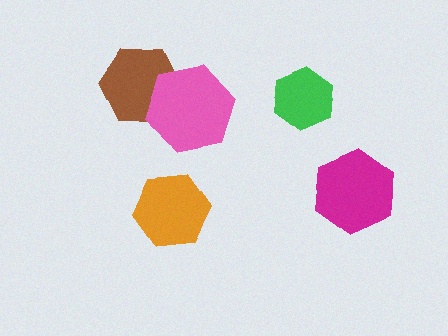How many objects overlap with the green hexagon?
0 objects overlap with the green hexagon.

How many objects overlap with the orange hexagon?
0 objects overlap with the orange hexagon.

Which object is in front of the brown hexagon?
The pink hexagon is in front of the brown hexagon.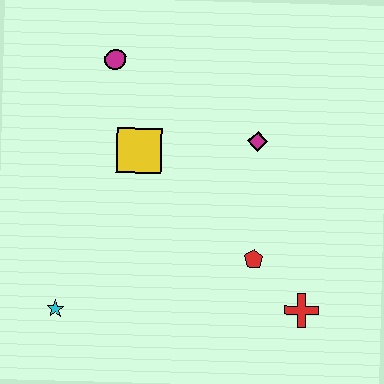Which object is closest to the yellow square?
The magenta circle is closest to the yellow square.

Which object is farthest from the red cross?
The magenta circle is farthest from the red cross.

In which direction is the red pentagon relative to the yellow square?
The red pentagon is to the right of the yellow square.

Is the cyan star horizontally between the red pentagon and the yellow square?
No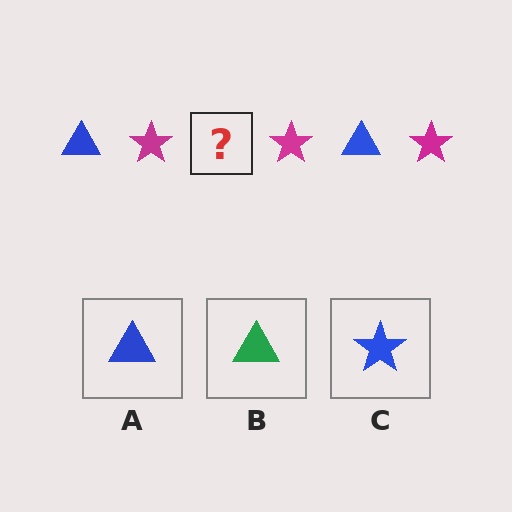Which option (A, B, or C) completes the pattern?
A.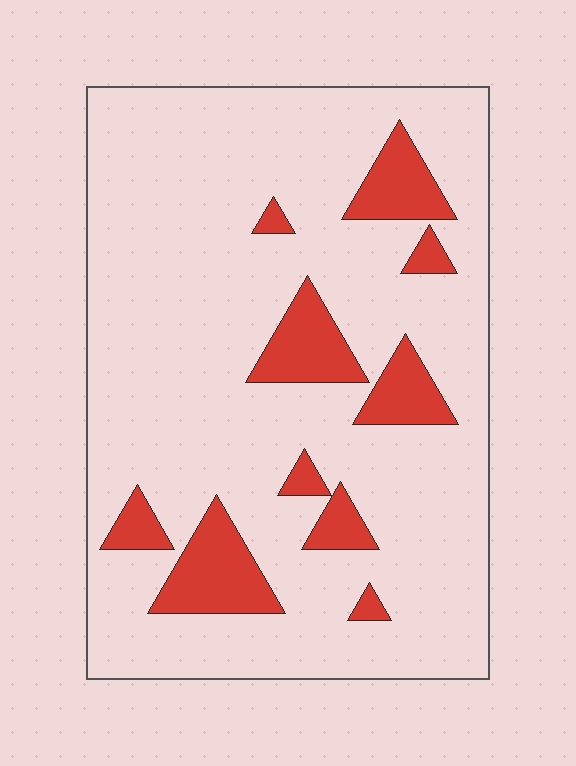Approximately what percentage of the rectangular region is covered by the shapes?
Approximately 15%.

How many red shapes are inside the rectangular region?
10.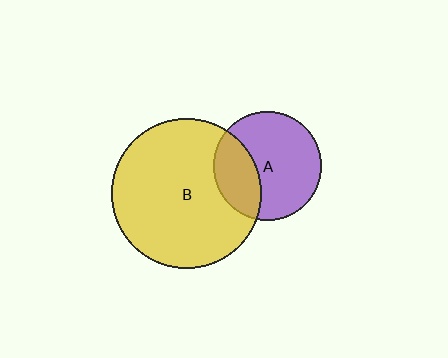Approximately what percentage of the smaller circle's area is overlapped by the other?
Approximately 30%.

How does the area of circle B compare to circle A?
Approximately 1.9 times.